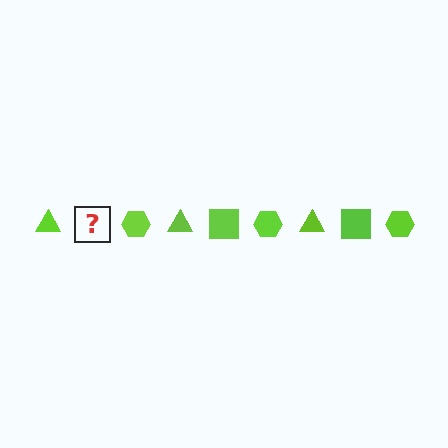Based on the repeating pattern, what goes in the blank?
The blank should be a lime square.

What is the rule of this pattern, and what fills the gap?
The rule is that the pattern cycles through triangle, square, hexagon shapes in lime. The gap should be filled with a lime square.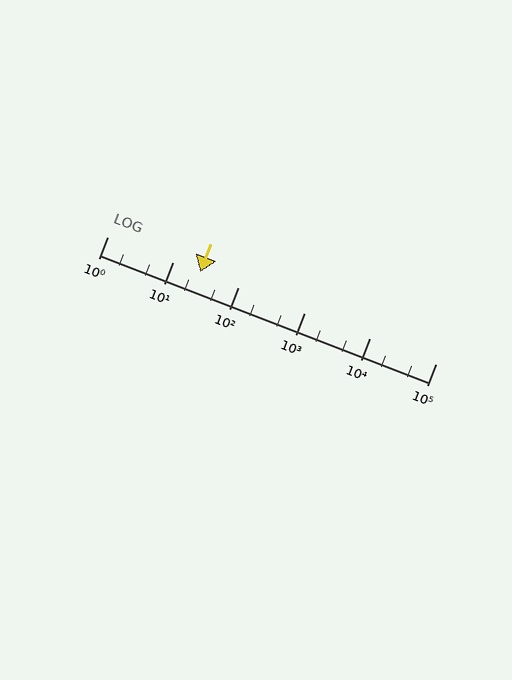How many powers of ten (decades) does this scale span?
The scale spans 5 decades, from 1 to 100000.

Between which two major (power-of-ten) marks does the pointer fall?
The pointer is between 10 and 100.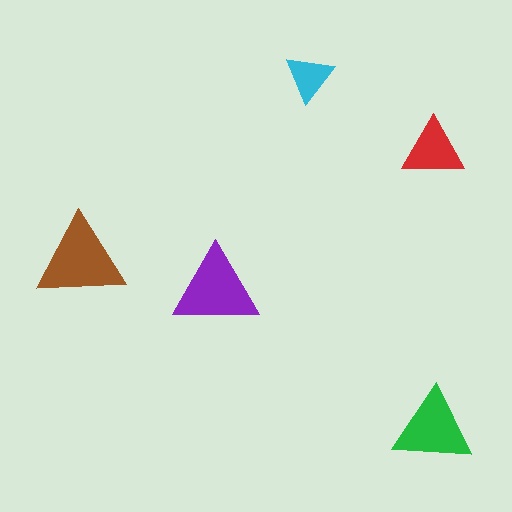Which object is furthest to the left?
The brown triangle is leftmost.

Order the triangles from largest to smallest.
the brown one, the purple one, the green one, the red one, the cyan one.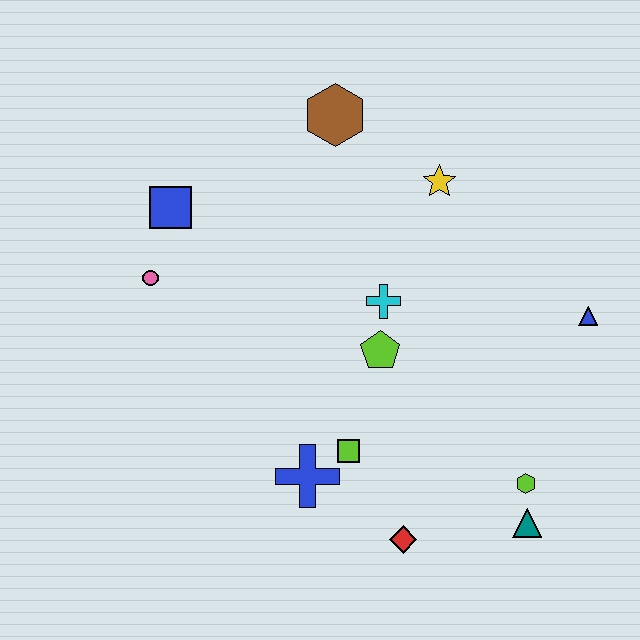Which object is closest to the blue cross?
The lime square is closest to the blue cross.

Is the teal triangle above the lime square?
No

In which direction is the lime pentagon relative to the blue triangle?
The lime pentagon is to the left of the blue triangle.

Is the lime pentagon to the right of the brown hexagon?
Yes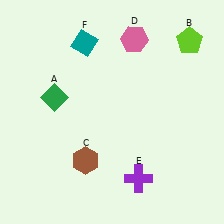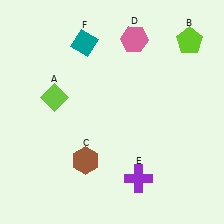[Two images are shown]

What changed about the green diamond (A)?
In Image 1, A is green. In Image 2, it changed to lime.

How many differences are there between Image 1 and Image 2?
There is 1 difference between the two images.